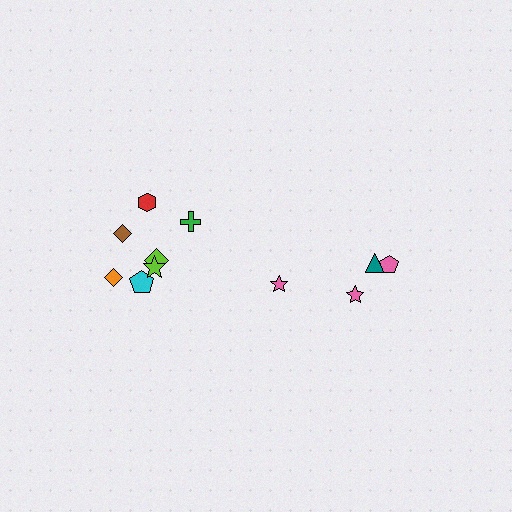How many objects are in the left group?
There are 7 objects.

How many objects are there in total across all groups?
There are 11 objects.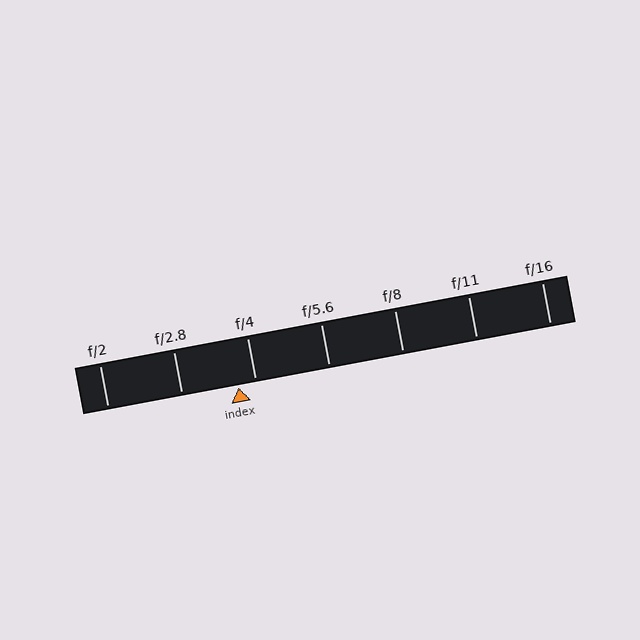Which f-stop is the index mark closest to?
The index mark is closest to f/4.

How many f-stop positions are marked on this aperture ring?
There are 7 f-stop positions marked.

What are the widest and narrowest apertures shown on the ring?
The widest aperture shown is f/2 and the narrowest is f/16.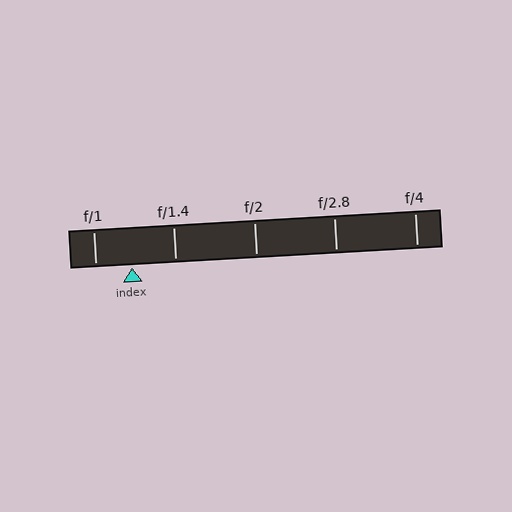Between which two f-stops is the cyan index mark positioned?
The index mark is between f/1 and f/1.4.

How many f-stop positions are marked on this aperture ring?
There are 5 f-stop positions marked.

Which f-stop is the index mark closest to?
The index mark is closest to f/1.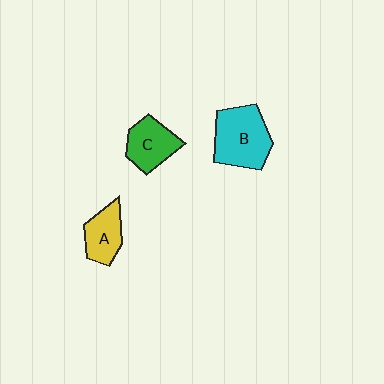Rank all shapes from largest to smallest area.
From largest to smallest: B (cyan), C (green), A (yellow).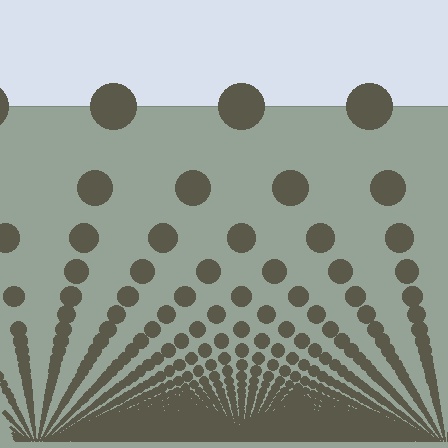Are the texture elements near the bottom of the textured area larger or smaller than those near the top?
Smaller. The gradient is inverted — elements near the bottom are smaller and denser.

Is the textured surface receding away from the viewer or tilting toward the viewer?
The surface appears to tilt toward the viewer. Texture elements get larger and sparser toward the top.